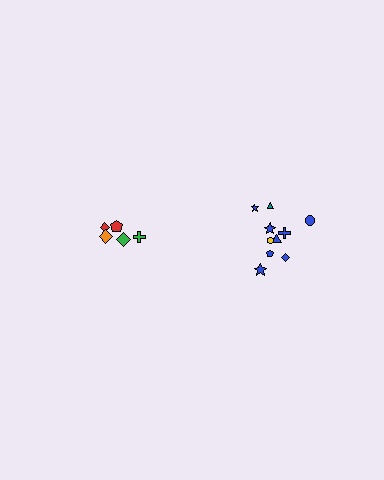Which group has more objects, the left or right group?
The right group.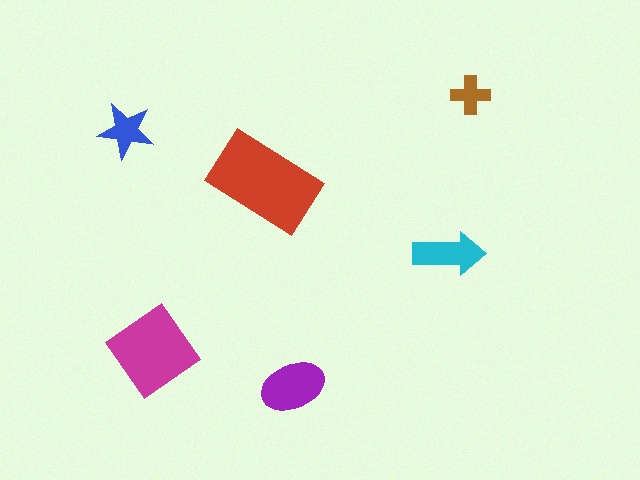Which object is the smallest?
The brown cross.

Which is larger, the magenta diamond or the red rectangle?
The red rectangle.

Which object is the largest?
The red rectangle.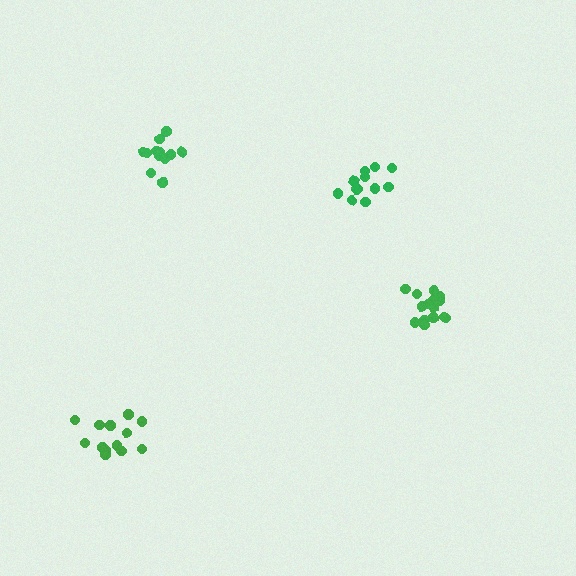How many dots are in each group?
Group 1: 12 dots, Group 2: 12 dots, Group 3: 14 dots, Group 4: 16 dots (54 total).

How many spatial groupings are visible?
There are 4 spatial groupings.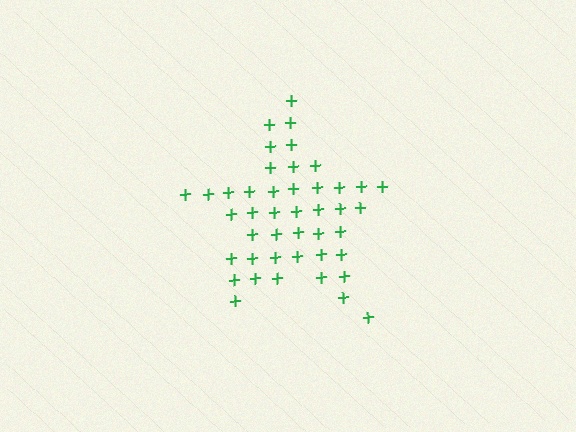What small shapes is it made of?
It is made of small plus signs.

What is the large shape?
The large shape is a star.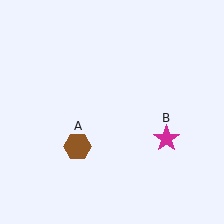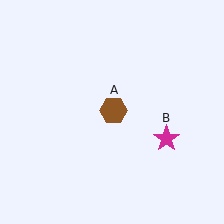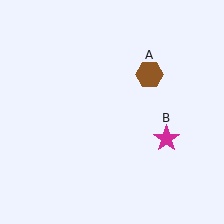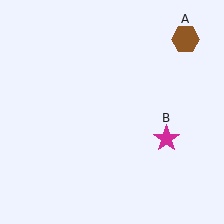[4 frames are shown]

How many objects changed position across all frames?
1 object changed position: brown hexagon (object A).